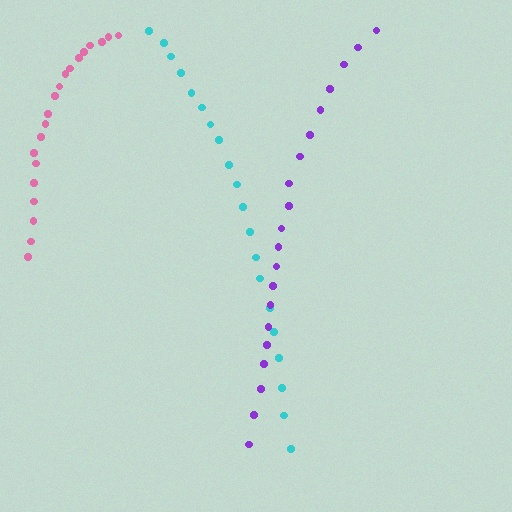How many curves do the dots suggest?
There are 3 distinct paths.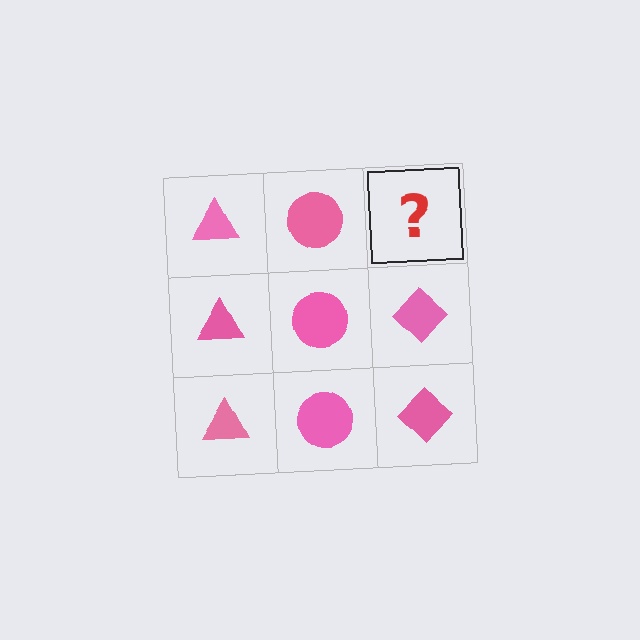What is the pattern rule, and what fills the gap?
The rule is that each column has a consistent shape. The gap should be filled with a pink diamond.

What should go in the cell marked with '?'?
The missing cell should contain a pink diamond.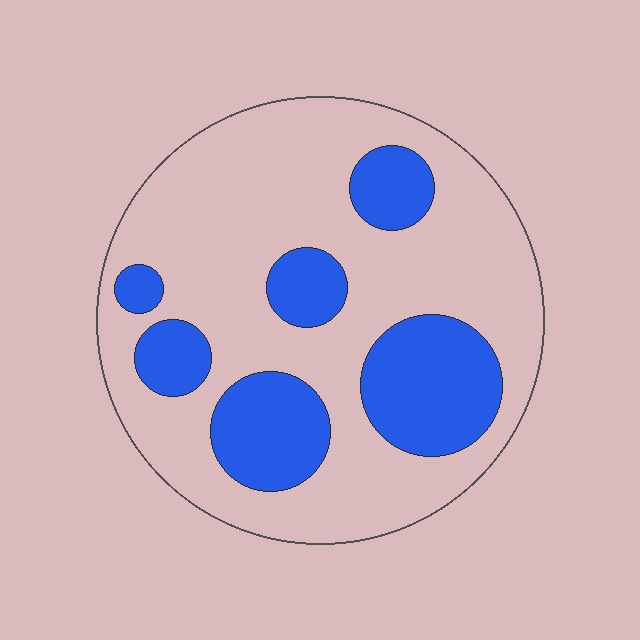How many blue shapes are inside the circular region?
6.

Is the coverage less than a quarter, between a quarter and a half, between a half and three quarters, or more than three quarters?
Between a quarter and a half.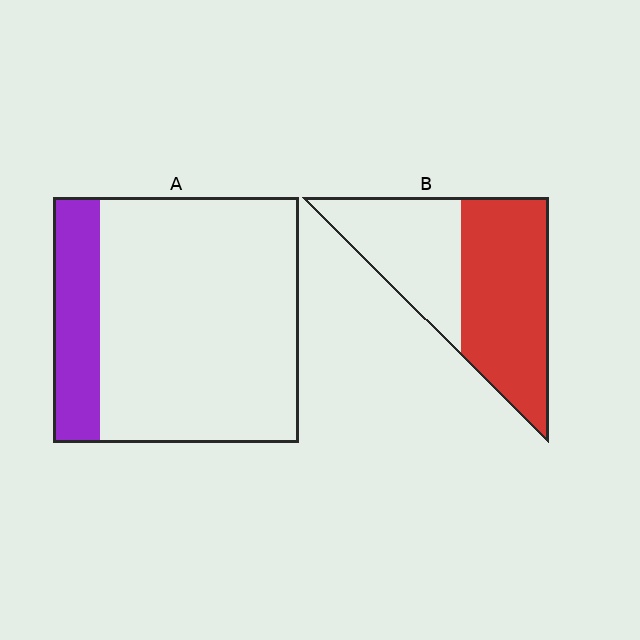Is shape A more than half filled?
No.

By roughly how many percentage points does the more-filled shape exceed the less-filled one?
By roughly 40 percentage points (B over A).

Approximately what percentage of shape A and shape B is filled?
A is approximately 20% and B is approximately 60%.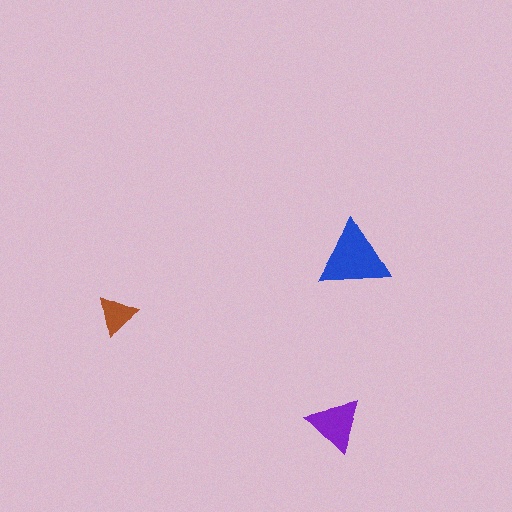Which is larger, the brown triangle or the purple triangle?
The purple one.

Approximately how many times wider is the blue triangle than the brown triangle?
About 2 times wider.